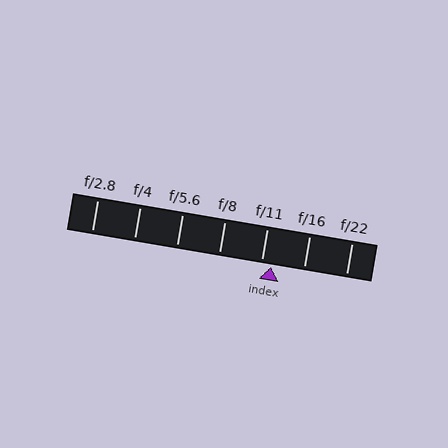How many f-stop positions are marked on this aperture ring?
There are 7 f-stop positions marked.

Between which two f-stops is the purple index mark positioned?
The index mark is between f/11 and f/16.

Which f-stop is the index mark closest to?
The index mark is closest to f/11.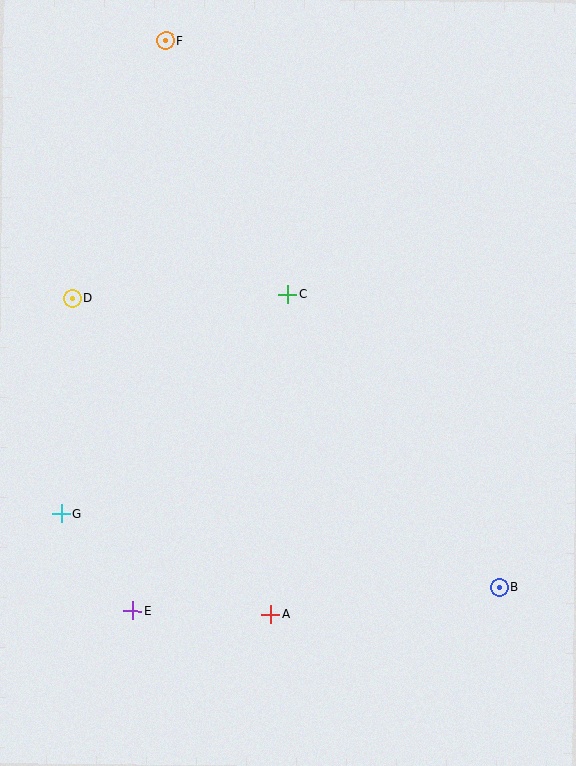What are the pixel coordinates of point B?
Point B is at (499, 587).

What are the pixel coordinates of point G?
Point G is at (61, 513).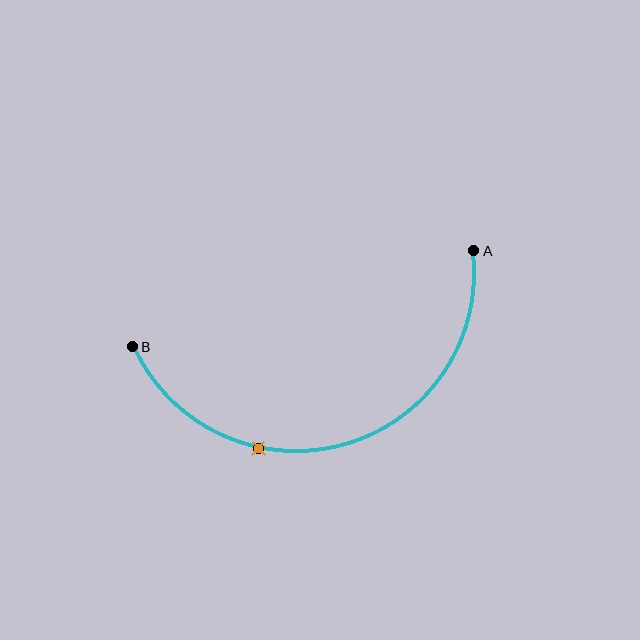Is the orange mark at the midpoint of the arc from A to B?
No. The orange mark lies on the arc but is closer to endpoint B. The arc midpoint would be at the point on the curve equidistant along the arc from both A and B.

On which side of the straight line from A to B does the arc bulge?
The arc bulges below the straight line connecting A and B.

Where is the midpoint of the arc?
The arc midpoint is the point on the curve farthest from the straight line joining A and B. It sits below that line.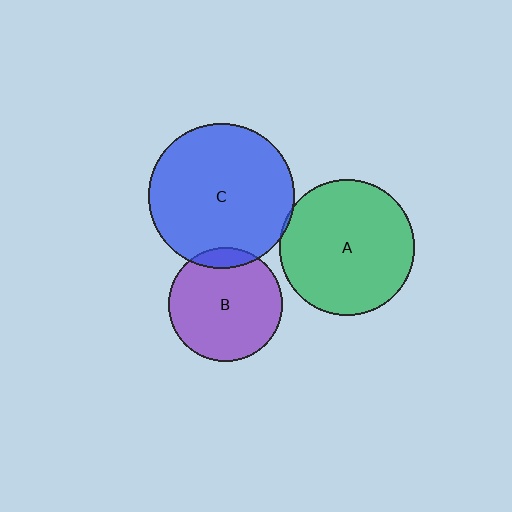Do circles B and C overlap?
Yes.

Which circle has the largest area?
Circle C (blue).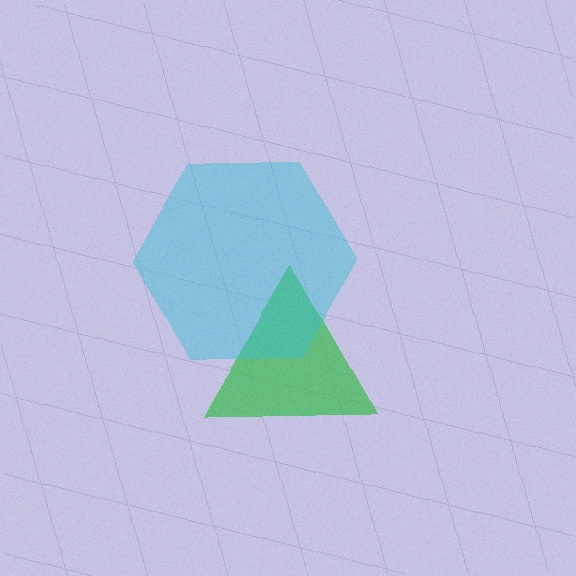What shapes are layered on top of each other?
The layered shapes are: a green triangle, a cyan hexagon.